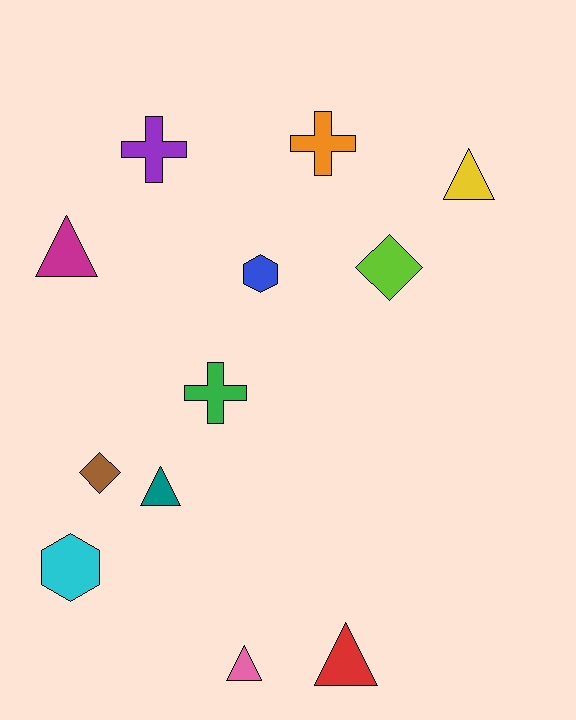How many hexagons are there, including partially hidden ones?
There are 2 hexagons.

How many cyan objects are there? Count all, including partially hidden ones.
There is 1 cyan object.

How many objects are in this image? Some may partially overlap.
There are 12 objects.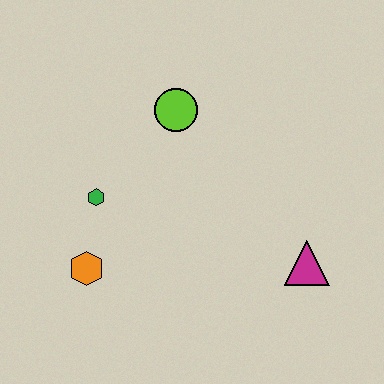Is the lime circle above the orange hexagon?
Yes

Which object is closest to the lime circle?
The green hexagon is closest to the lime circle.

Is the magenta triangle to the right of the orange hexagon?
Yes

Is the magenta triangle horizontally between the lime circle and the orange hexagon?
No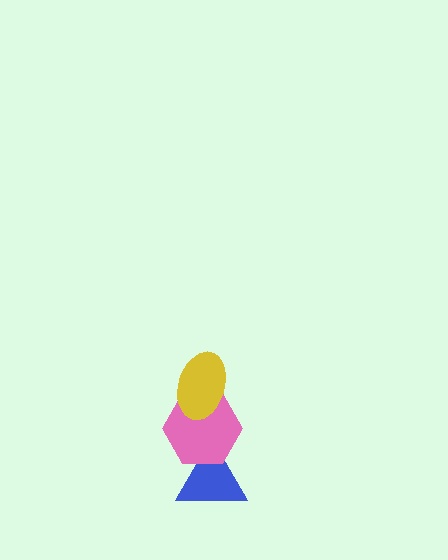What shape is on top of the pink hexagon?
The yellow ellipse is on top of the pink hexagon.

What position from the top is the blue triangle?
The blue triangle is 3rd from the top.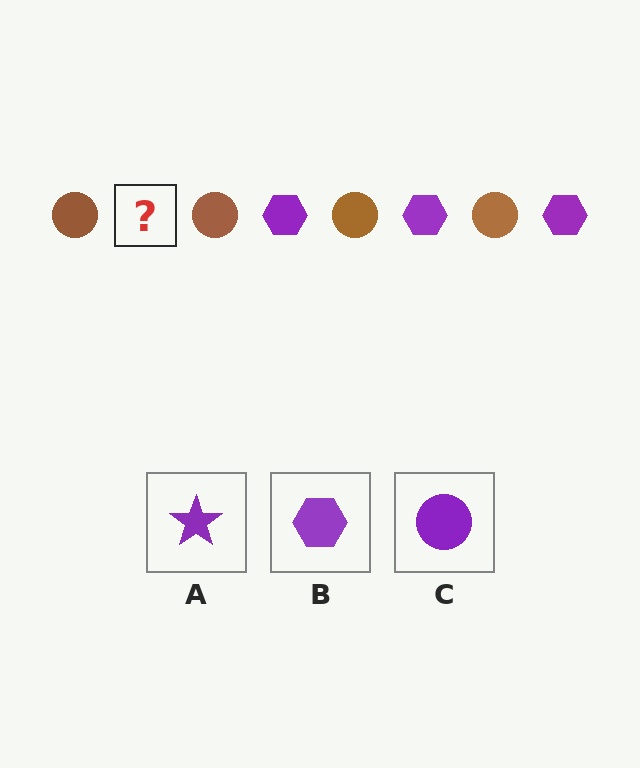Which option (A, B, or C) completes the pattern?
B.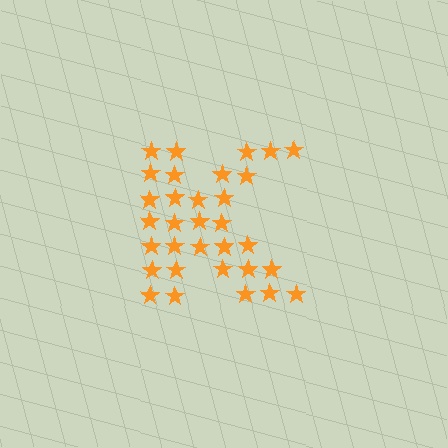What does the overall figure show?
The overall figure shows the letter K.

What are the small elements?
The small elements are stars.